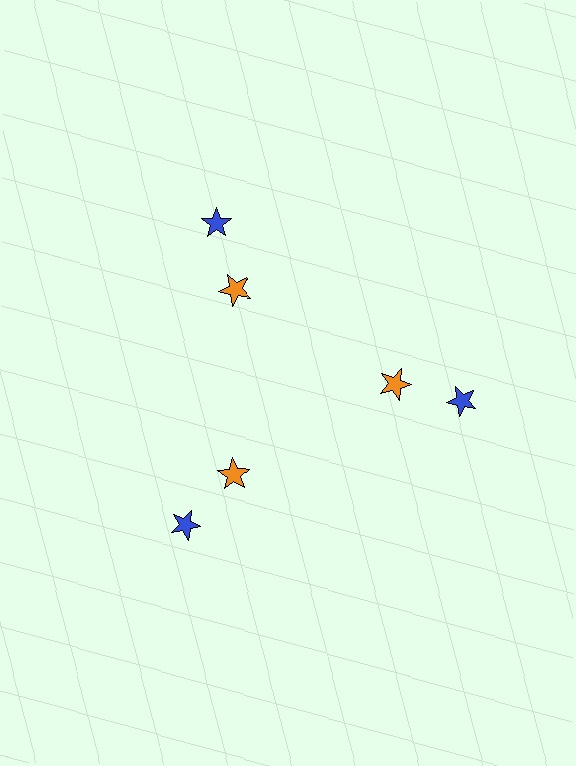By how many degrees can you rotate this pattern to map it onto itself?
The pattern maps onto itself every 120 degrees of rotation.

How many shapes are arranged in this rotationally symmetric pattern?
There are 6 shapes, arranged in 3 groups of 2.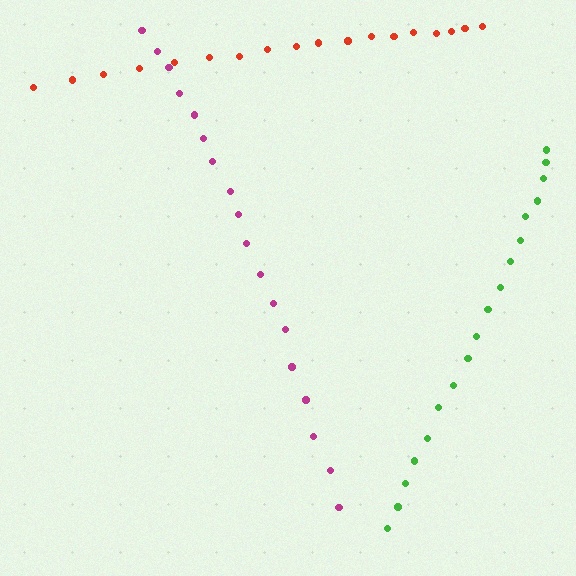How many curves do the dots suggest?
There are 3 distinct paths.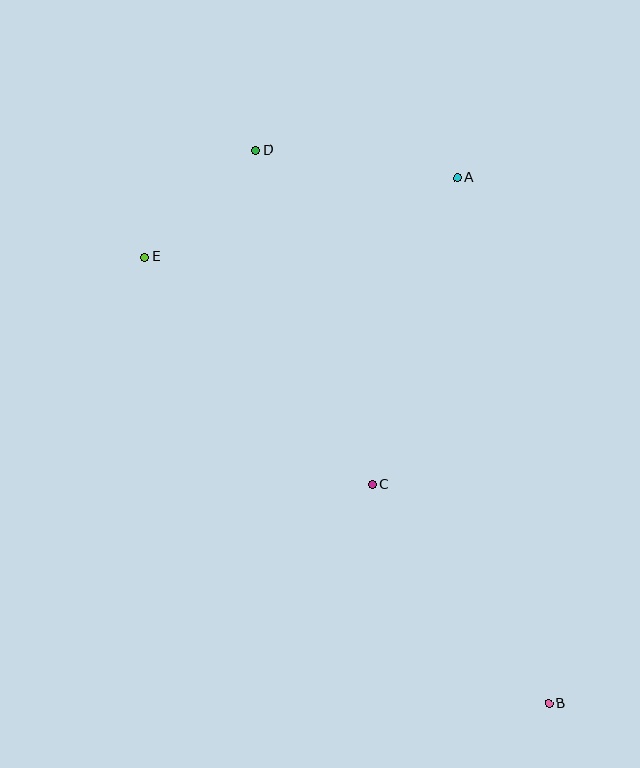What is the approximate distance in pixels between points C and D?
The distance between C and D is approximately 354 pixels.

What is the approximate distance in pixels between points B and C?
The distance between B and C is approximately 281 pixels.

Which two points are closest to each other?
Points D and E are closest to each other.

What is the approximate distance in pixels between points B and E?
The distance between B and E is approximately 602 pixels.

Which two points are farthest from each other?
Points B and D are farthest from each other.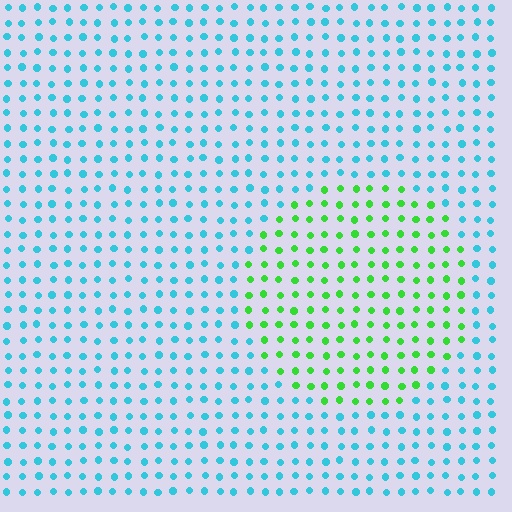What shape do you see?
I see a circle.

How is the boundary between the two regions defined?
The boundary is defined purely by a slight shift in hue (about 68 degrees). Spacing, size, and orientation are identical on both sides.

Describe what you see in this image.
The image is filled with small cyan elements in a uniform arrangement. A circle-shaped region is visible where the elements are tinted to a slightly different hue, forming a subtle color boundary.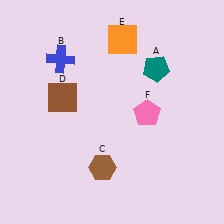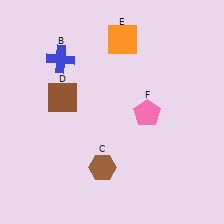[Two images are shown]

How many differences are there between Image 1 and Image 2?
There is 1 difference between the two images.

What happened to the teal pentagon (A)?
The teal pentagon (A) was removed in Image 2. It was in the top-right area of Image 1.